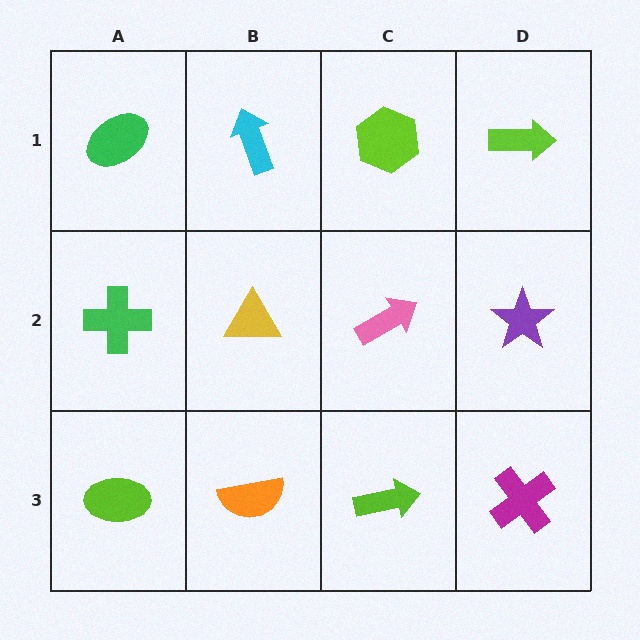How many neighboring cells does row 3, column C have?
3.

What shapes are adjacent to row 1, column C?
A pink arrow (row 2, column C), a cyan arrow (row 1, column B), a lime arrow (row 1, column D).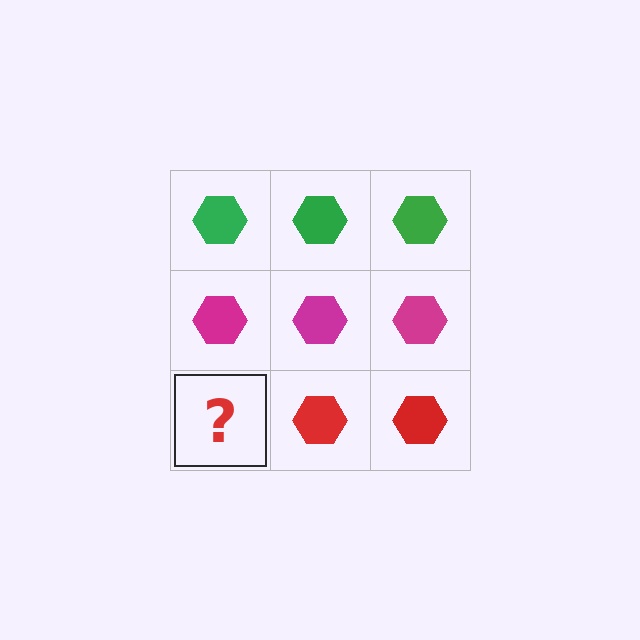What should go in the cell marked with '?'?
The missing cell should contain a red hexagon.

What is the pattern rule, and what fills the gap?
The rule is that each row has a consistent color. The gap should be filled with a red hexagon.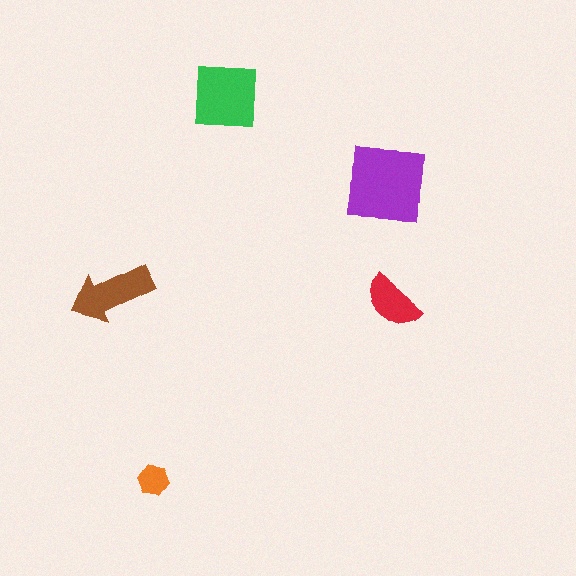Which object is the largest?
The purple square.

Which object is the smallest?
The orange hexagon.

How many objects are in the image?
There are 5 objects in the image.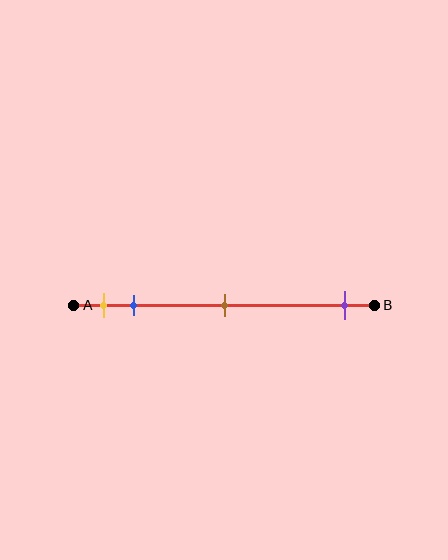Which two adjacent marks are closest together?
The yellow and blue marks are the closest adjacent pair.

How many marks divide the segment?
There are 4 marks dividing the segment.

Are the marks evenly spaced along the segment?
No, the marks are not evenly spaced.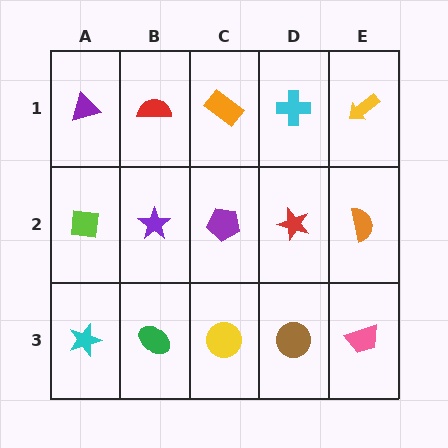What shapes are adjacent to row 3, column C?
A purple pentagon (row 2, column C), a green ellipse (row 3, column B), a brown circle (row 3, column D).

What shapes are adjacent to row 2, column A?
A purple triangle (row 1, column A), a cyan star (row 3, column A), a purple star (row 2, column B).